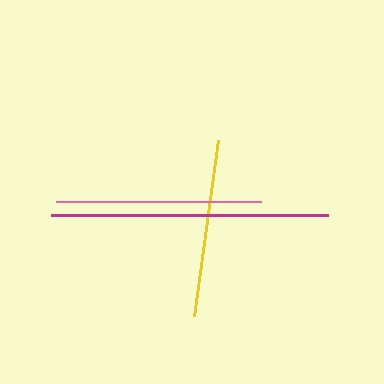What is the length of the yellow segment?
The yellow segment is approximately 178 pixels long.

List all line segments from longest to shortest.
From longest to shortest: magenta, pink, yellow.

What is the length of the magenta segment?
The magenta segment is approximately 277 pixels long.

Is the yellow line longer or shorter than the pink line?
The pink line is longer than the yellow line.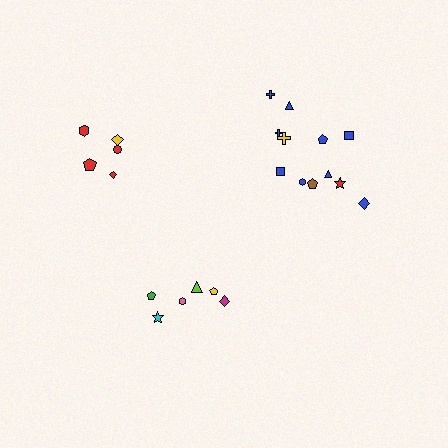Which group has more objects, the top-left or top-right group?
The top-right group.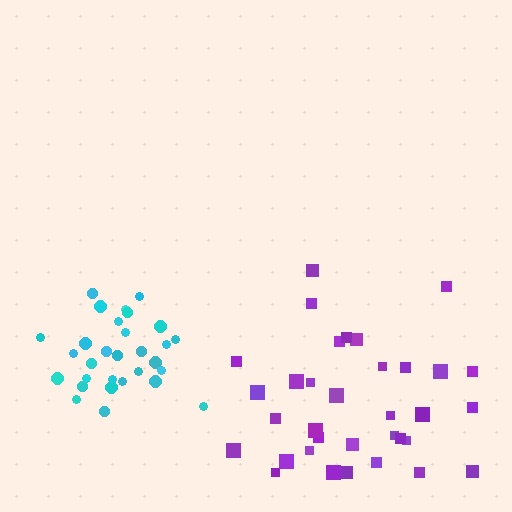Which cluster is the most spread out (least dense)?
Purple.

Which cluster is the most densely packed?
Cyan.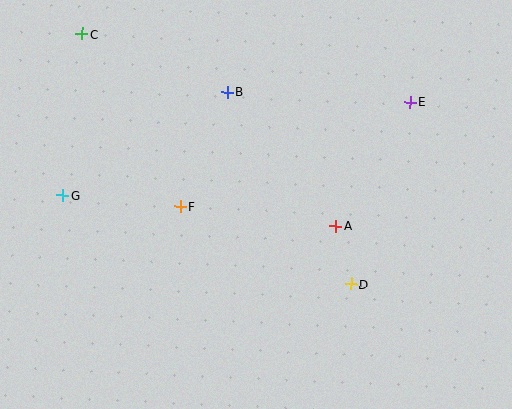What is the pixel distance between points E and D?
The distance between E and D is 191 pixels.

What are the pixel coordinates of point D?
Point D is at (351, 284).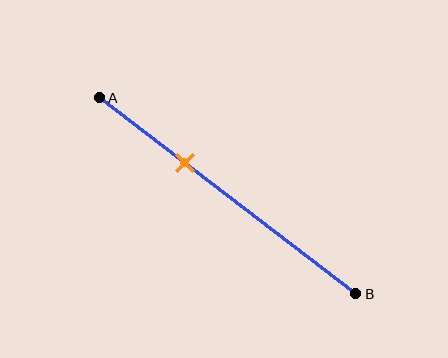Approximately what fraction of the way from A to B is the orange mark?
The orange mark is approximately 35% of the way from A to B.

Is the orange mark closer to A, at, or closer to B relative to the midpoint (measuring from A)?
The orange mark is closer to point A than the midpoint of segment AB.